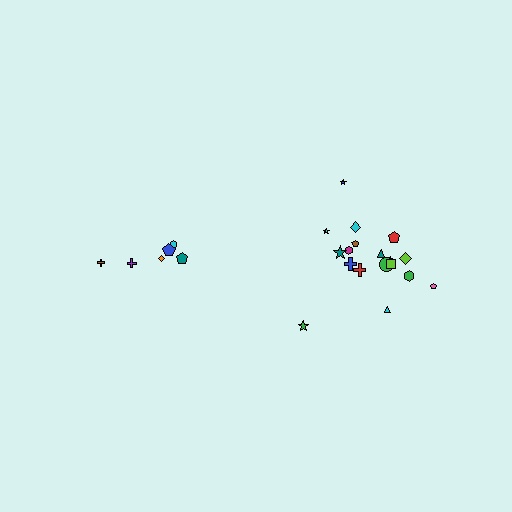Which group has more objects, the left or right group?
The right group.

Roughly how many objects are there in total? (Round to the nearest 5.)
Roughly 25 objects in total.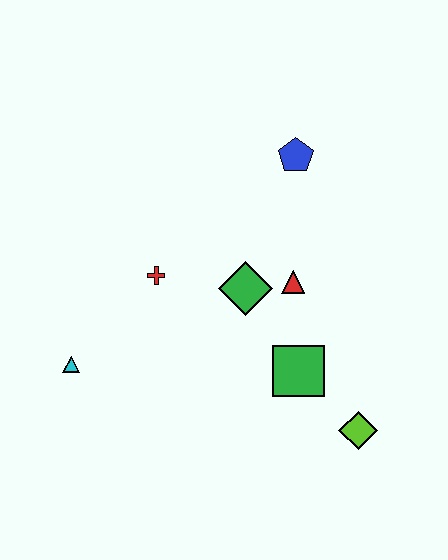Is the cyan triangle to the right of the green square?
No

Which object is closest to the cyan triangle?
The red cross is closest to the cyan triangle.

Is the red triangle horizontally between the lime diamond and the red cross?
Yes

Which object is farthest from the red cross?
The lime diamond is farthest from the red cross.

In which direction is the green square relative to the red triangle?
The green square is below the red triangle.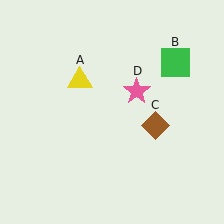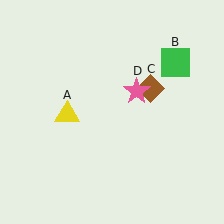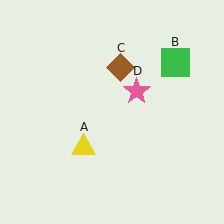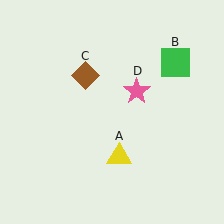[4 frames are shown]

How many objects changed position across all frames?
2 objects changed position: yellow triangle (object A), brown diamond (object C).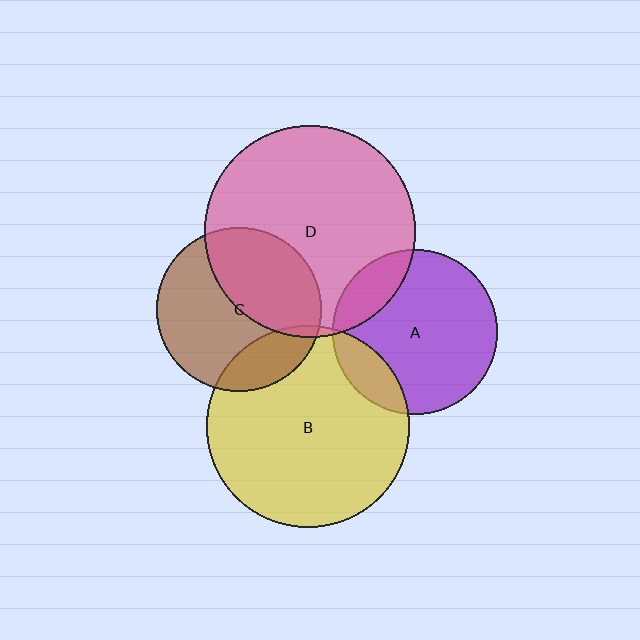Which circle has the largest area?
Circle D (pink).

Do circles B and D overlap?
Yes.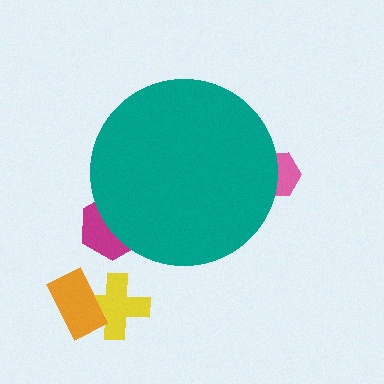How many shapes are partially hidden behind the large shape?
2 shapes are partially hidden.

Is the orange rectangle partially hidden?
No, the orange rectangle is fully visible.